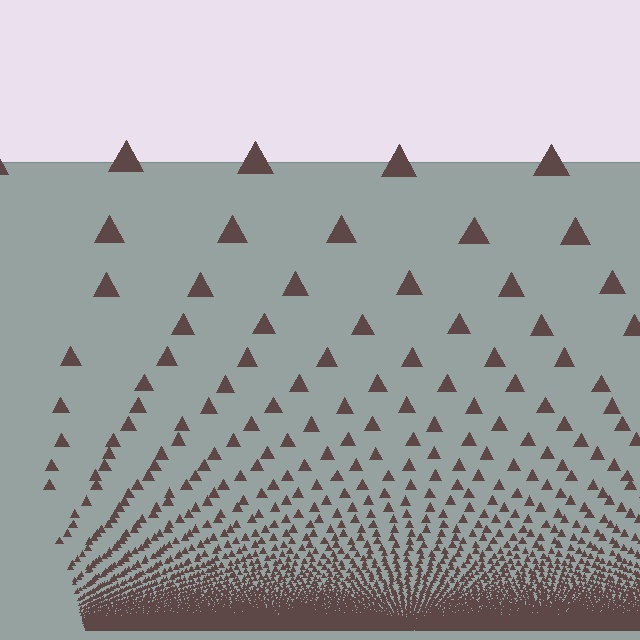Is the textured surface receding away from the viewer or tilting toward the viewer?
The surface appears to tilt toward the viewer. Texture elements get larger and sparser toward the top.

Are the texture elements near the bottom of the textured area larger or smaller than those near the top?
Smaller. The gradient is inverted — elements near the bottom are smaller and denser.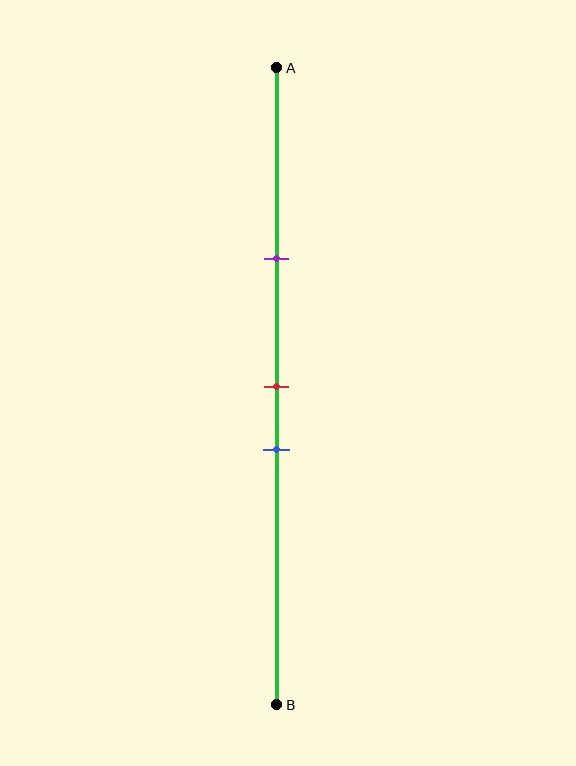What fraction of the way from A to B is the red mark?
The red mark is approximately 50% (0.5) of the way from A to B.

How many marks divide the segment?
There are 3 marks dividing the segment.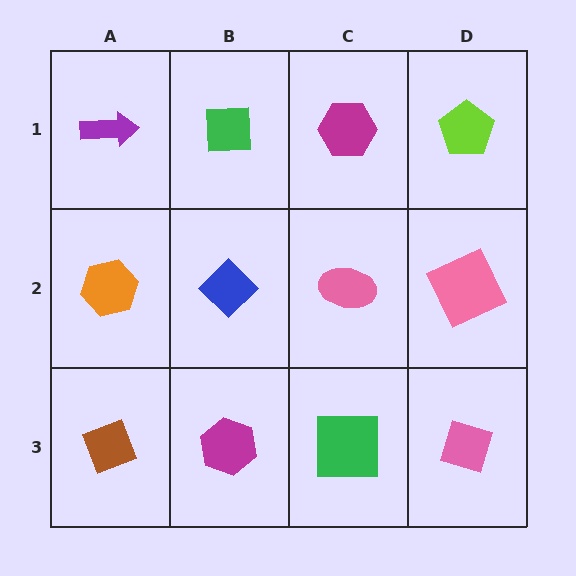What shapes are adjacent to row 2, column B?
A green square (row 1, column B), a magenta hexagon (row 3, column B), an orange hexagon (row 2, column A), a pink ellipse (row 2, column C).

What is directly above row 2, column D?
A lime pentagon.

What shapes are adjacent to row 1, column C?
A pink ellipse (row 2, column C), a green square (row 1, column B), a lime pentagon (row 1, column D).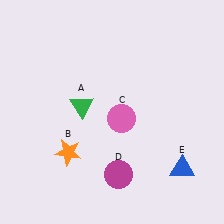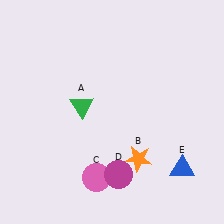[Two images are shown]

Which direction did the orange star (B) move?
The orange star (B) moved right.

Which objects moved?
The objects that moved are: the orange star (B), the pink circle (C).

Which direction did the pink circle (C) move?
The pink circle (C) moved down.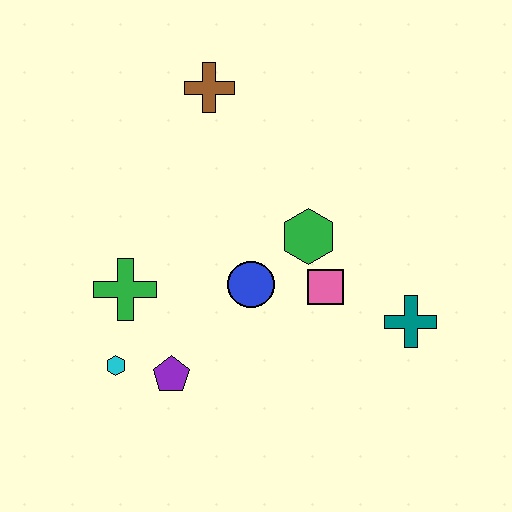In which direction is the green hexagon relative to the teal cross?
The green hexagon is to the left of the teal cross.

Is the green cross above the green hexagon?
No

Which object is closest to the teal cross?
The pink square is closest to the teal cross.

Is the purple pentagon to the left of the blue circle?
Yes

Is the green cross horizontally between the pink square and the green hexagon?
No